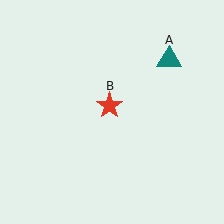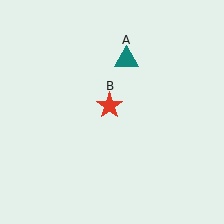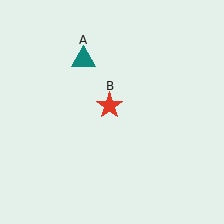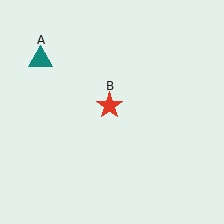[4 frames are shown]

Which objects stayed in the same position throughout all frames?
Red star (object B) remained stationary.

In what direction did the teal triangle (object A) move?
The teal triangle (object A) moved left.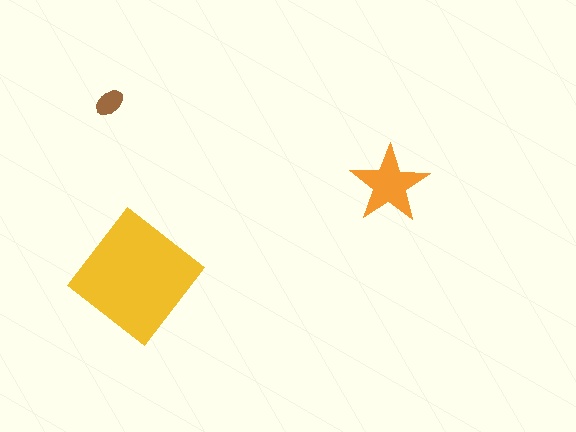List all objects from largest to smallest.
The yellow diamond, the orange star, the brown ellipse.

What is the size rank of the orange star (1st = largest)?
2nd.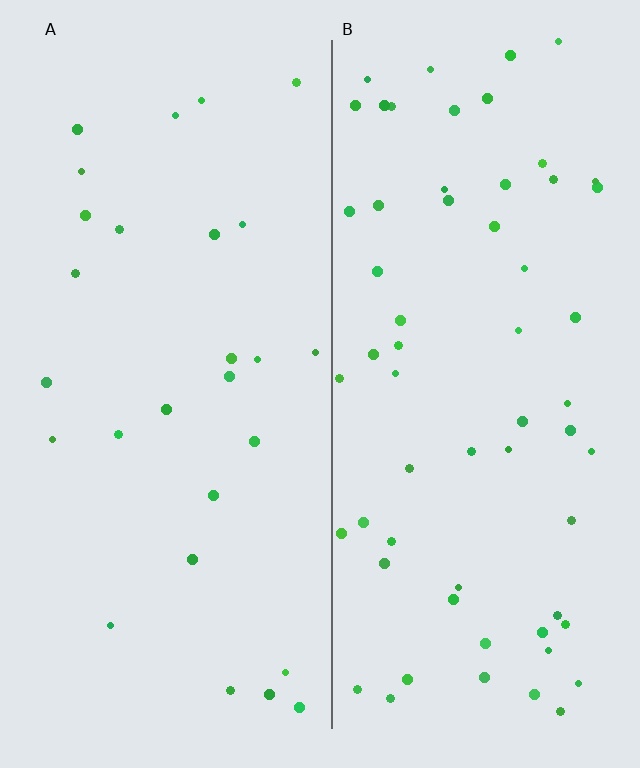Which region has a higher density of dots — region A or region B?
B (the right).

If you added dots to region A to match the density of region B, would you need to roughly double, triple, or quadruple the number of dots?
Approximately double.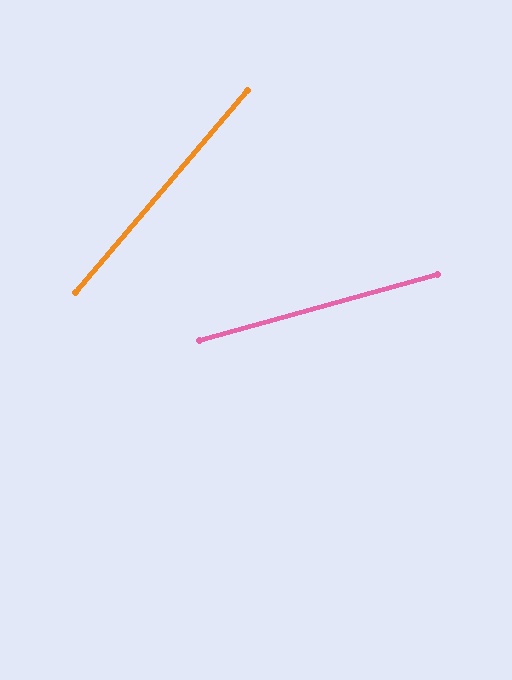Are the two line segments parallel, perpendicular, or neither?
Neither parallel nor perpendicular — they differ by about 34°.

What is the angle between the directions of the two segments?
Approximately 34 degrees.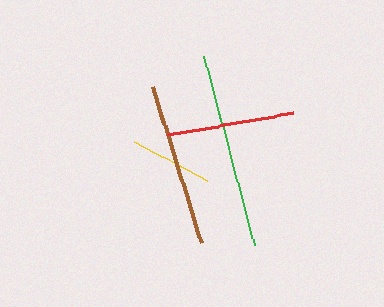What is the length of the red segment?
The red segment is approximately 129 pixels long.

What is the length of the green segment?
The green segment is approximately 196 pixels long.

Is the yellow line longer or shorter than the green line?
The green line is longer than the yellow line.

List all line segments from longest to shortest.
From longest to shortest: green, brown, red, yellow.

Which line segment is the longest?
The green line is the longest at approximately 196 pixels.